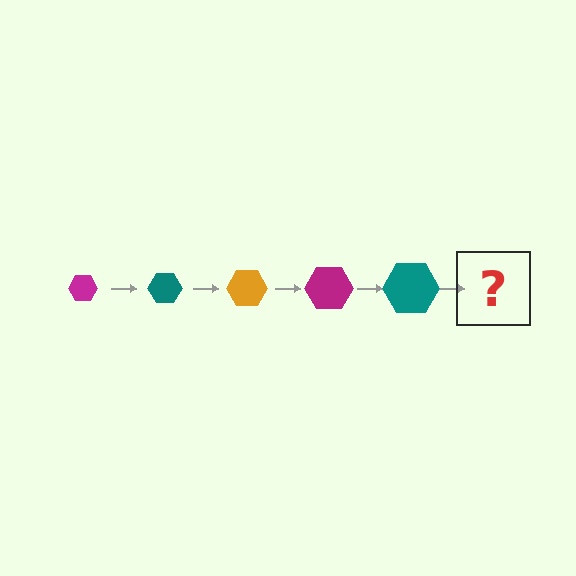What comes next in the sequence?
The next element should be an orange hexagon, larger than the previous one.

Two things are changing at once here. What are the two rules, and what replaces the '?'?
The two rules are that the hexagon grows larger each step and the color cycles through magenta, teal, and orange. The '?' should be an orange hexagon, larger than the previous one.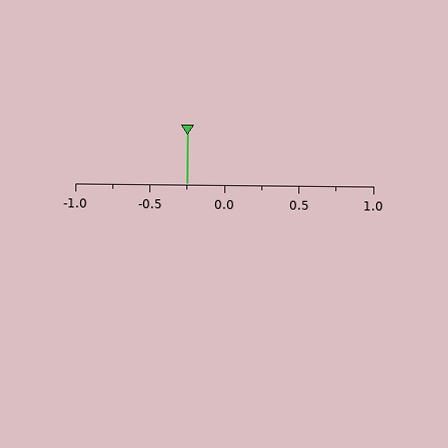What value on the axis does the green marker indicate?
The marker indicates approximately -0.25.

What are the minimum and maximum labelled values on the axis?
The axis runs from -1.0 to 1.0.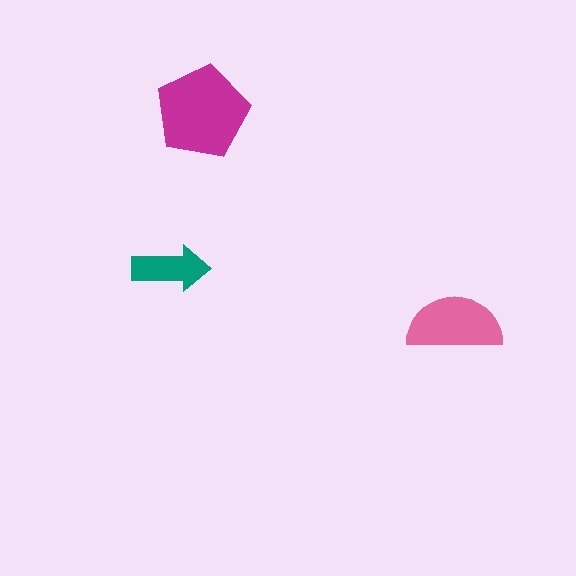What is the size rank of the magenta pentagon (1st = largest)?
1st.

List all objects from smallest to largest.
The teal arrow, the pink semicircle, the magenta pentagon.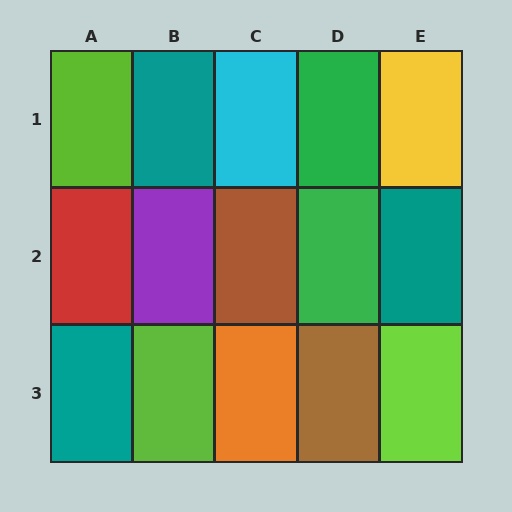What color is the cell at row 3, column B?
Lime.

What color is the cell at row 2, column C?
Brown.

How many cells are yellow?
1 cell is yellow.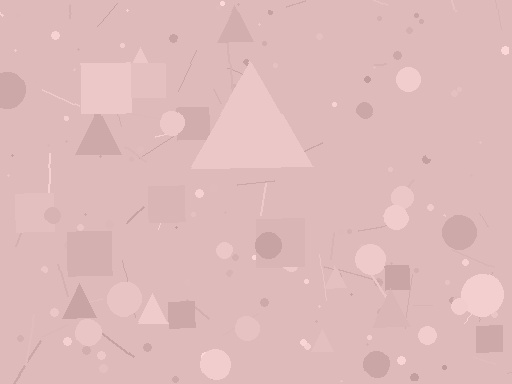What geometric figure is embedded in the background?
A triangle is embedded in the background.